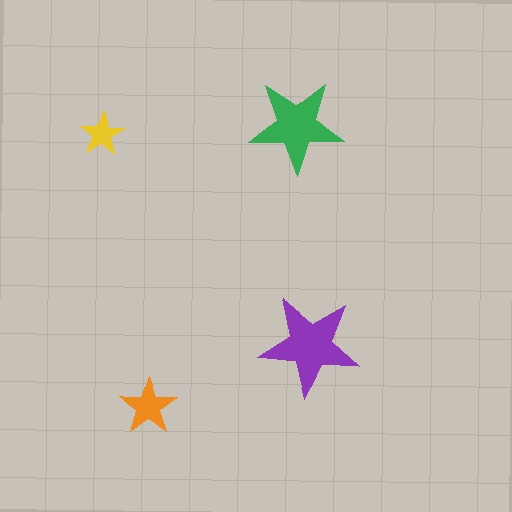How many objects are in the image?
There are 4 objects in the image.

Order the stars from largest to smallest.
the purple one, the green one, the orange one, the yellow one.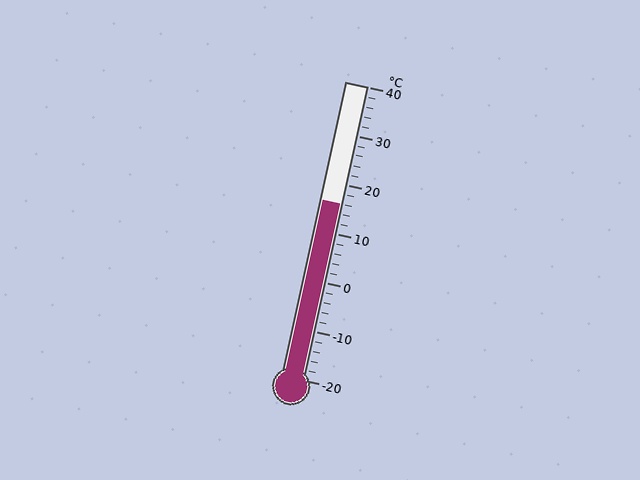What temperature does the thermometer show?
The thermometer shows approximately 16°C.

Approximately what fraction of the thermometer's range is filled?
The thermometer is filled to approximately 60% of its range.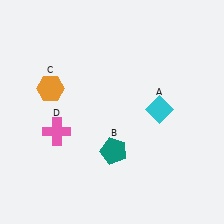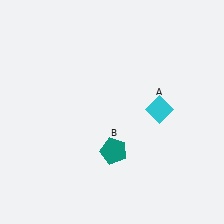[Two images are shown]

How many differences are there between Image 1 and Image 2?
There are 2 differences between the two images.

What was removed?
The orange hexagon (C), the pink cross (D) were removed in Image 2.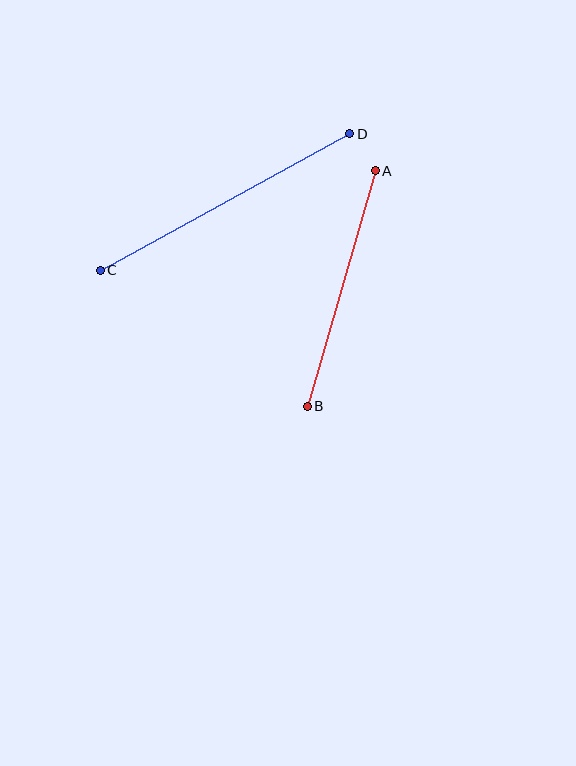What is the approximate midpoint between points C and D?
The midpoint is at approximately (225, 202) pixels.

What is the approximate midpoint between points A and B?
The midpoint is at approximately (341, 289) pixels.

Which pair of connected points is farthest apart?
Points C and D are farthest apart.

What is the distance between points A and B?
The distance is approximately 245 pixels.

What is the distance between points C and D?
The distance is approximately 284 pixels.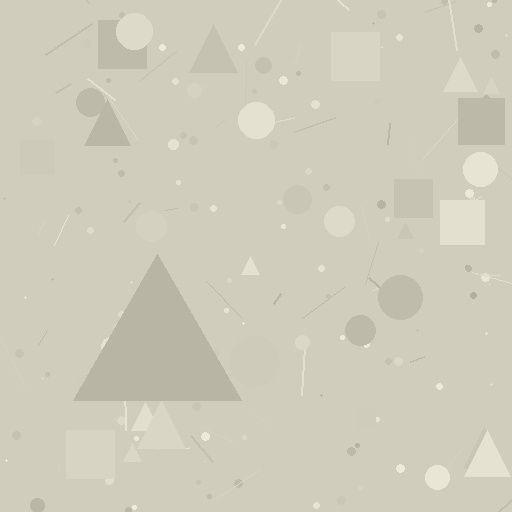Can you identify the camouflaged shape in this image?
The camouflaged shape is a triangle.